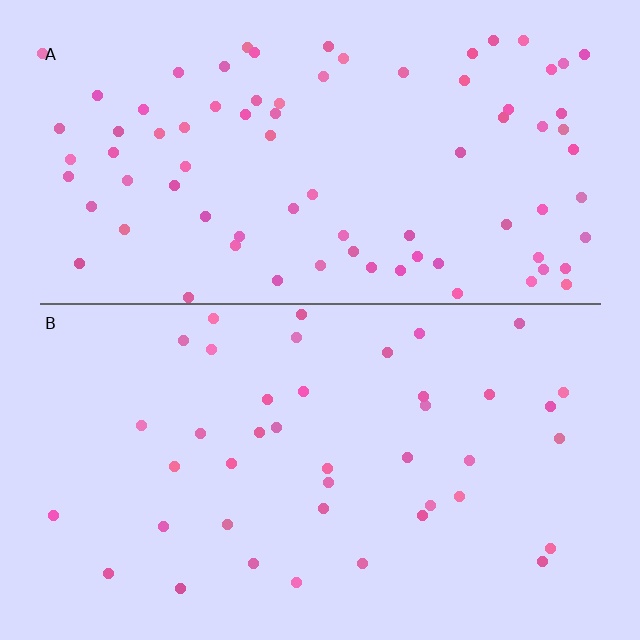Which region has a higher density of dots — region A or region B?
A (the top).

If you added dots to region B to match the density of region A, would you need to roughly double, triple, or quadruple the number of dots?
Approximately double.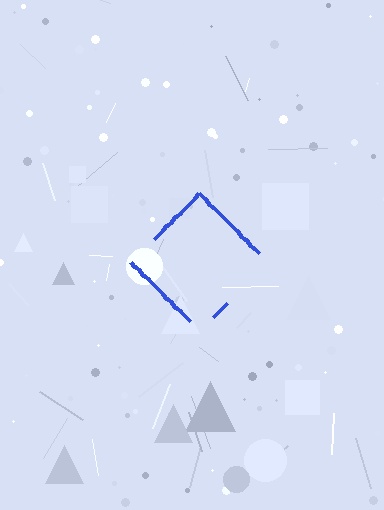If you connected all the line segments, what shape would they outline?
They would outline a diamond.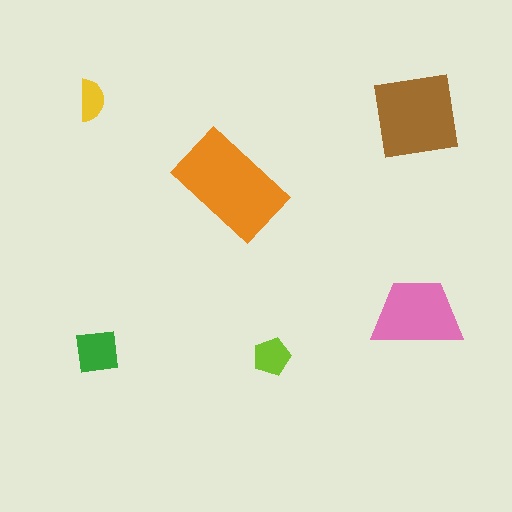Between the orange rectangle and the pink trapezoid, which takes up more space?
The orange rectangle.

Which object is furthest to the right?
The pink trapezoid is rightmost.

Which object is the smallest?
The yellow semicircle.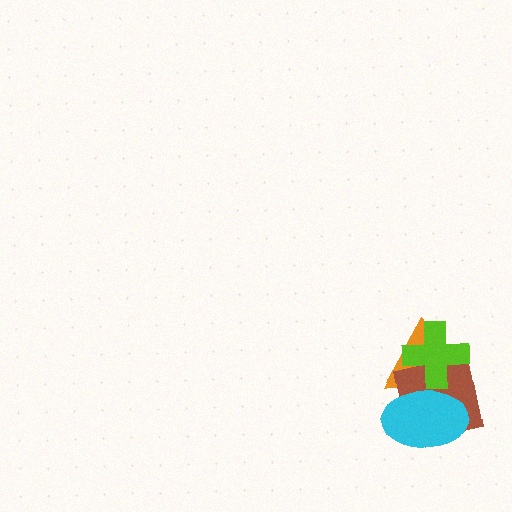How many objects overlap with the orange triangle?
3 objects overlap with the orange triangle.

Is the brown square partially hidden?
Yes, it is partially covered by another shape.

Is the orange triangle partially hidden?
Yes, it is partially covered by another shape.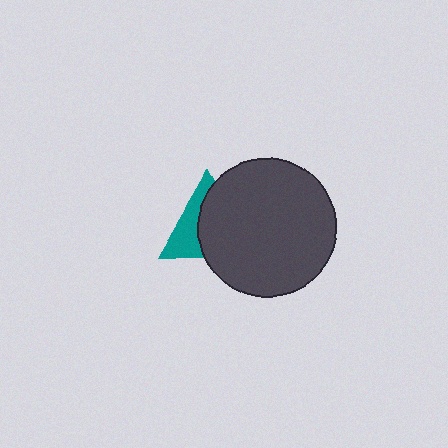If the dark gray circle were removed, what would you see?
You would see the complete teal triangle.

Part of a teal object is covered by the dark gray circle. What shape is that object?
It is a triangle.